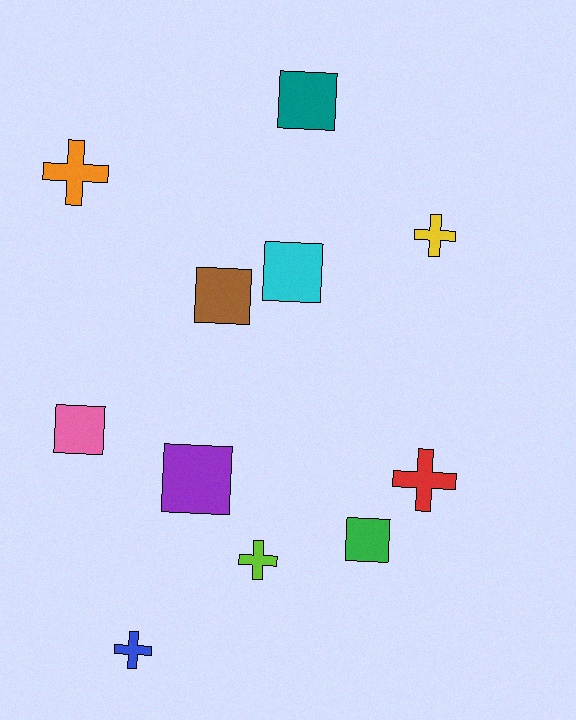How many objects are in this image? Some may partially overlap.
There are 11 objects.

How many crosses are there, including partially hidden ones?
There are 5 crosses.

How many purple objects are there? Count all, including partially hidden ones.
There is 1 purple object.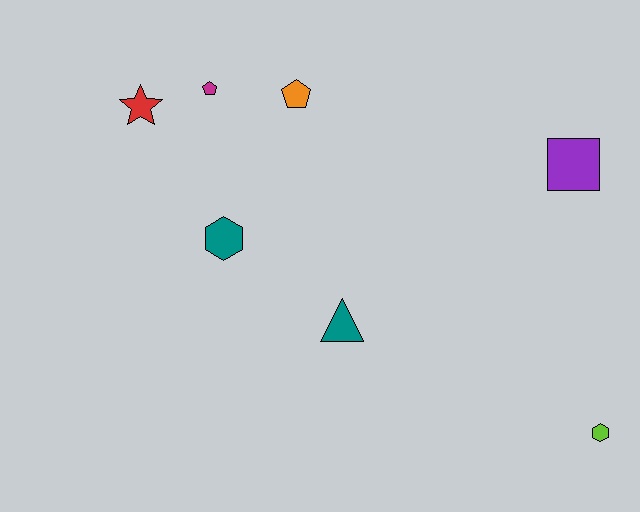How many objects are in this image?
There are 7 objects.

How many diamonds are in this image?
There are no diamonds.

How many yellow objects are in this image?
There are no yellow objects.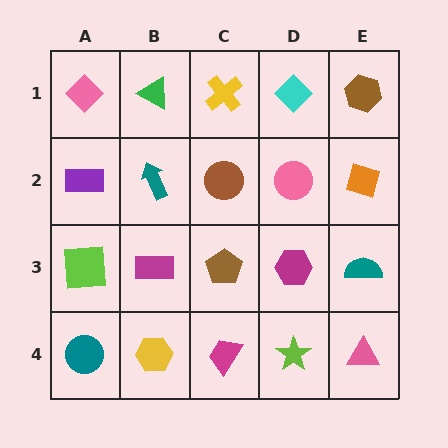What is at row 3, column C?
A brown pentagon.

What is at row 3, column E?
A teal semicircle.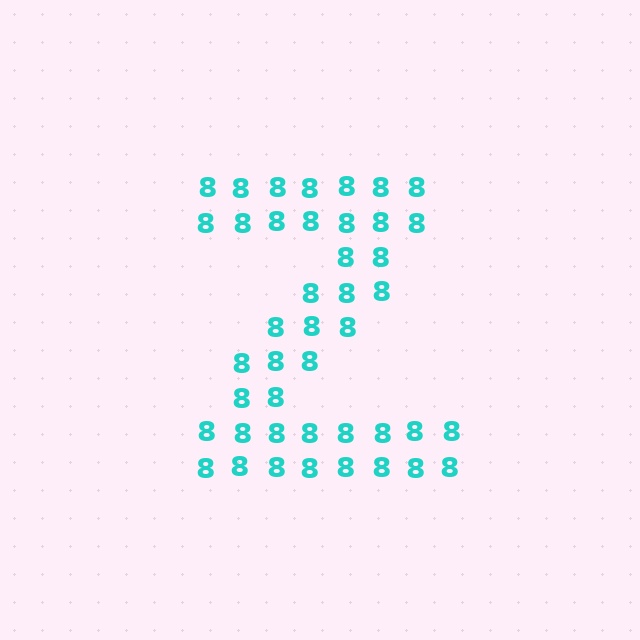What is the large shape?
The large shape is the letter Z.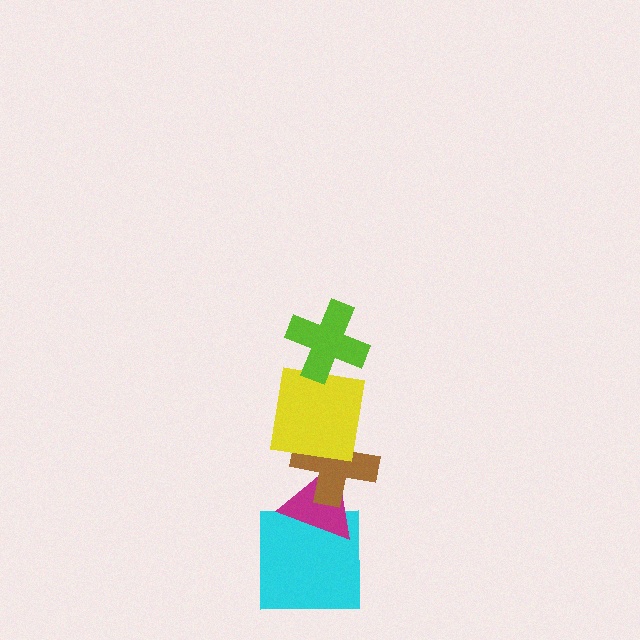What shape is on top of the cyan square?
The magenta triangle is on top of the cyan square.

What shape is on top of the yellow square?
The lime cross is on top of the yellow square.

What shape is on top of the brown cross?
The yellow square is on top of the brown cross.